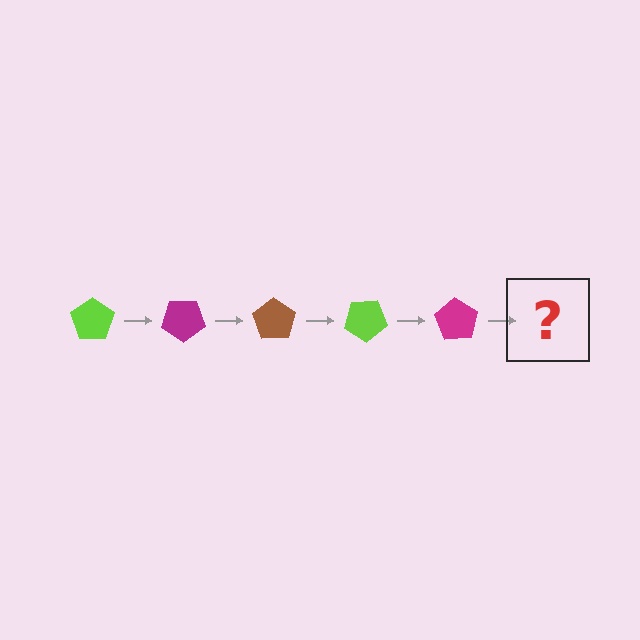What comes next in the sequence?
The next element should be a brown pentagon, rotated 175 degrees from the start.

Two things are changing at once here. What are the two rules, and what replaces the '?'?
The two rules are that it rotates 35 degrees each step and the color cycles through lime, magenta, and brown. The '?' should be a brown pentagon, rotated 175 degrees from the start.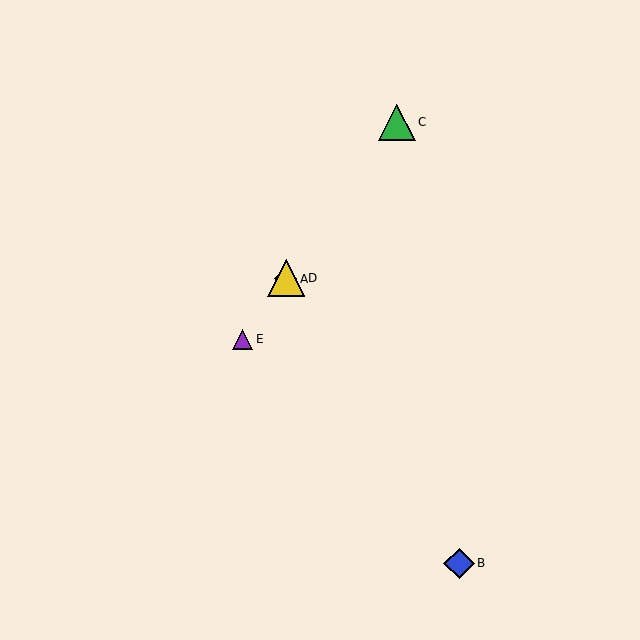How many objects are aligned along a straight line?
4 objects (A, C, D, E) are aligned along a straight line.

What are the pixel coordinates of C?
Object C is at (397, 122).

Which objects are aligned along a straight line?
Objects A, C, D, E are aligned along a straight line.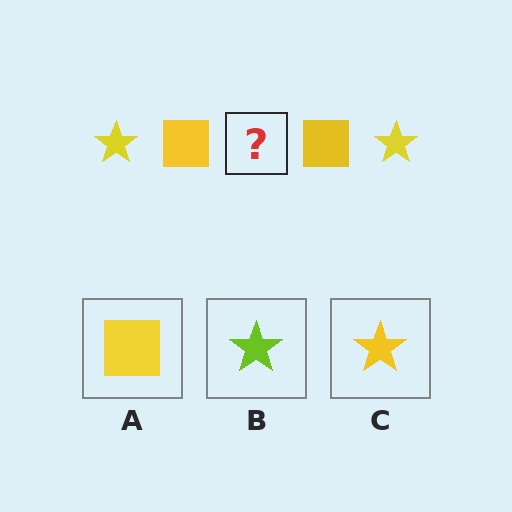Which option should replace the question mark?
Option C.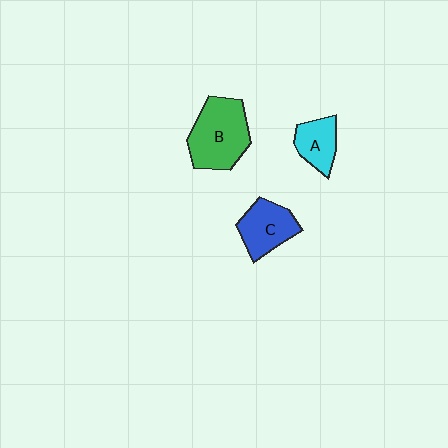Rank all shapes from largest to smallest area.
From largest to smallest: B (green), C (blue), A (cyan).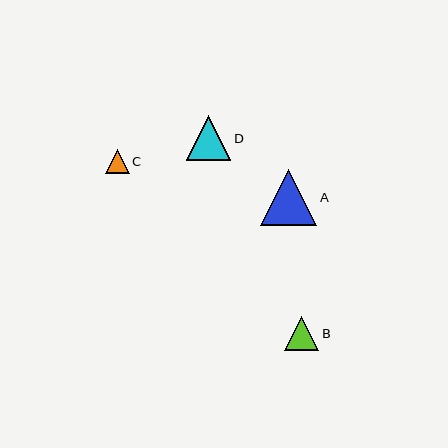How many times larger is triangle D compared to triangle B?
Triangle D is approximately 1.3 times the size of triangle B.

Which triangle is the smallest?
Triangle C is the smallest with a size of approximately 24 pixels.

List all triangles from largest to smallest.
From largest to smallest: A, D, B, C.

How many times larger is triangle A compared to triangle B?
Triangle A is approximately 1.6 times the size of triangle B.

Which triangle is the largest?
Triangle A is the largest with a size of approximately 56 pixels.